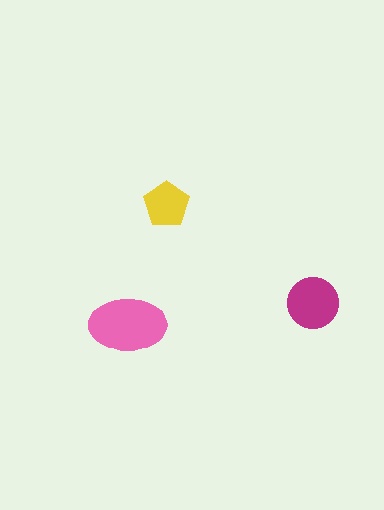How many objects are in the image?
There are 3 objects in the image.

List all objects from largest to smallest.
The pink ellipse, the magenta circle, the yellow pentagon.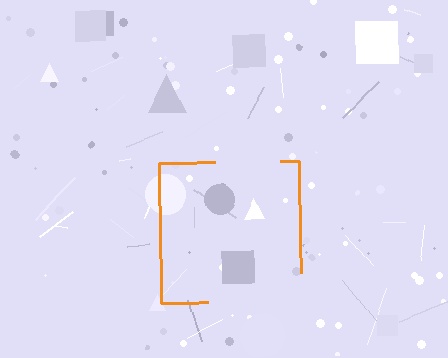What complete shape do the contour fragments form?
The contour fragments form a square.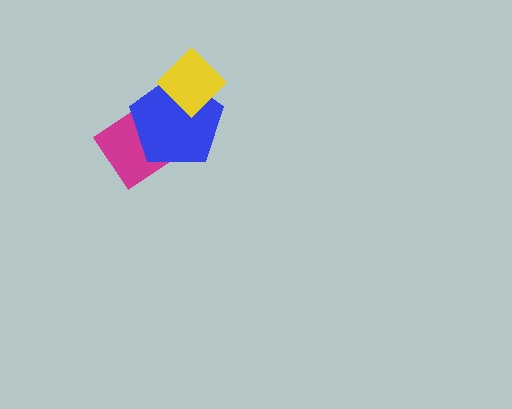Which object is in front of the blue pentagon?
The yellow diamond is in front of the blue pentagon.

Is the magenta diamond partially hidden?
Yes, it is partially covered by another shape.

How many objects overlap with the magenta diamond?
1 object overlaps with the magenta diamond.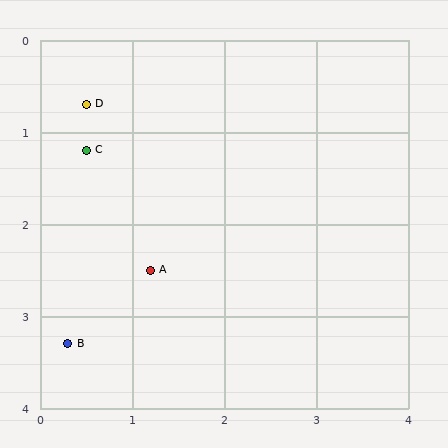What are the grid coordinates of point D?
Point D is at approximately (0.5, 0.7).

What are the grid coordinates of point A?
Point A is at approximately (1.2, 2.5).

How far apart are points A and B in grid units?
Points A and B are about 1.2 grid units apart.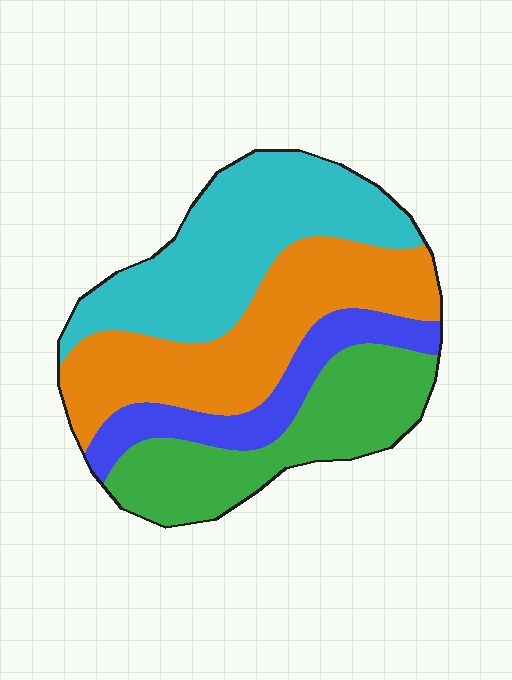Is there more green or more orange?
Orange.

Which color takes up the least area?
Blue, at roughly 15%.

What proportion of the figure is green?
Green takes up about one quarter (1/4) of the figure.